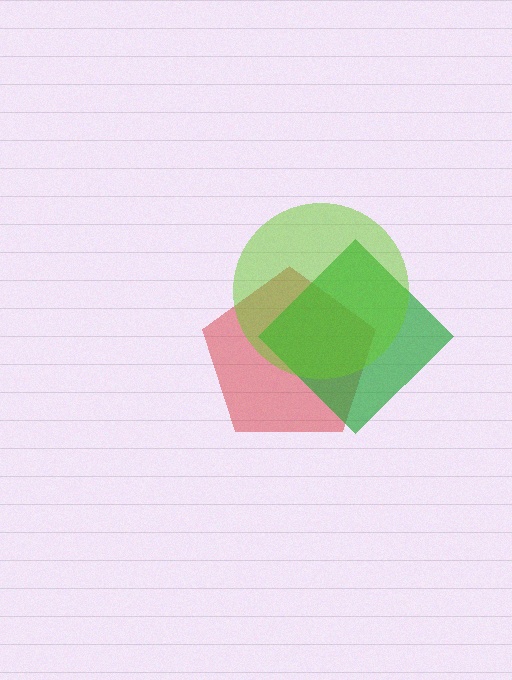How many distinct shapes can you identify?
There are 3 distinct shapes: a red pentagon, a green diamond, a lime circle.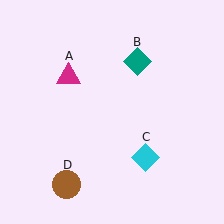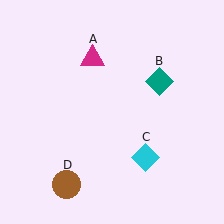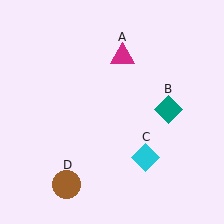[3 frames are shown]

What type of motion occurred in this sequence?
The magenta triangle (object A), teal diamond (object B) rotated clockwise around the center of the scene.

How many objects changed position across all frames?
2 objects changed position: magenta triangle (object A), teal diamond (object B).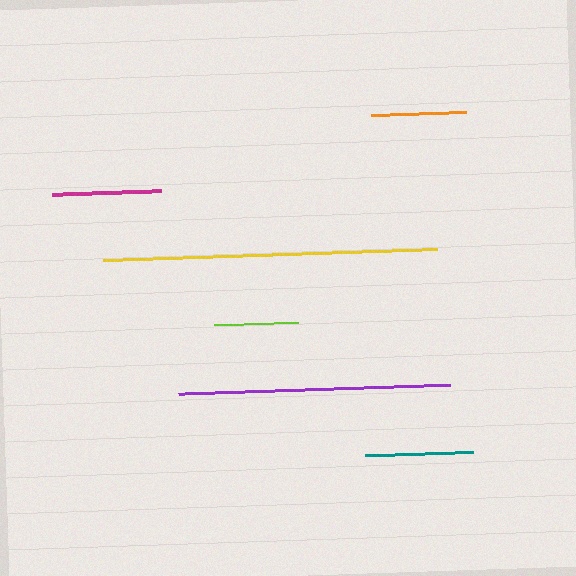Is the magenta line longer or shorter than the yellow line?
The yellow line is longer than the magenta line.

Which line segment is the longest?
The yellow line is the longest at approximately 334 pixels.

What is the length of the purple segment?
The purple segment is approximately 272 pixels long.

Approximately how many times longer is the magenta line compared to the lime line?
The magenta line is approximately 1.3 times the length of the lime line.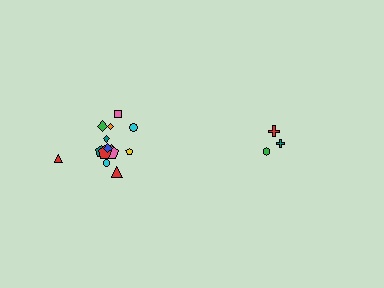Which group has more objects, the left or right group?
The left group.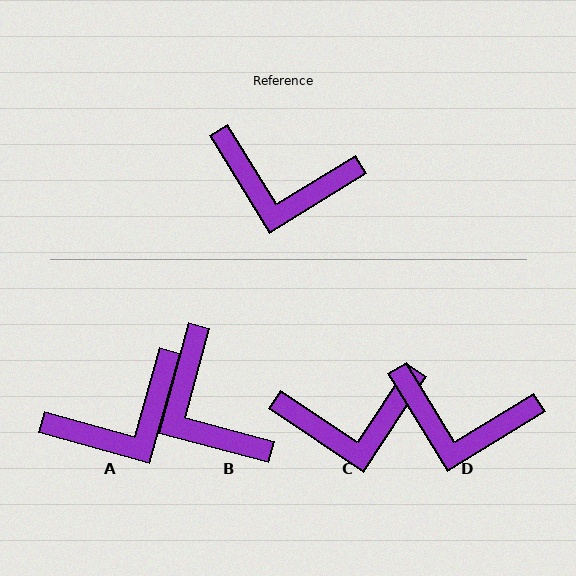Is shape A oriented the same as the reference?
No, it is off by about 43 degrees.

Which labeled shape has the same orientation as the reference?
D.